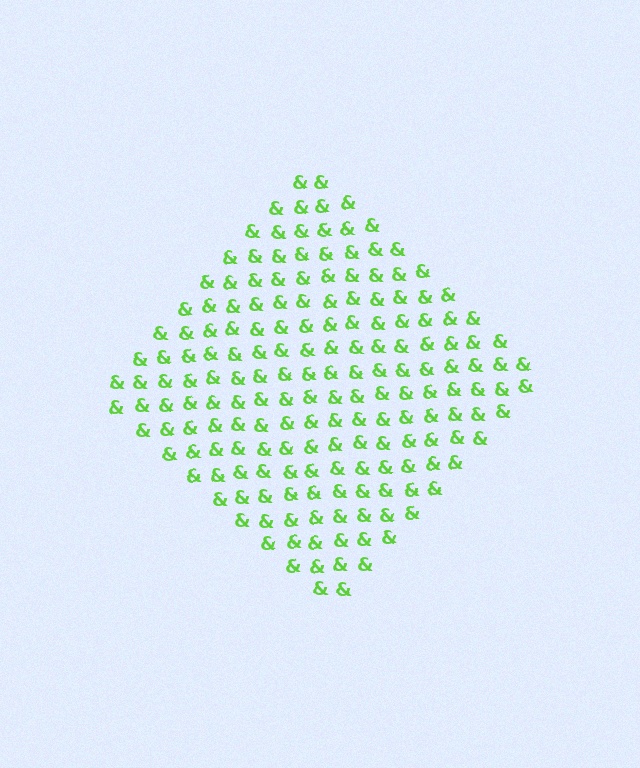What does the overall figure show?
The overall figure shows a diamond.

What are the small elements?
The small elements are ampersands.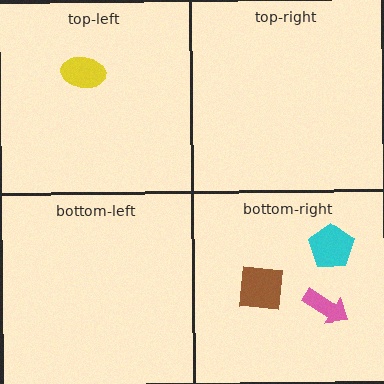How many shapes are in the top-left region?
1.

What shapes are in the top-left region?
The yellow ellipse.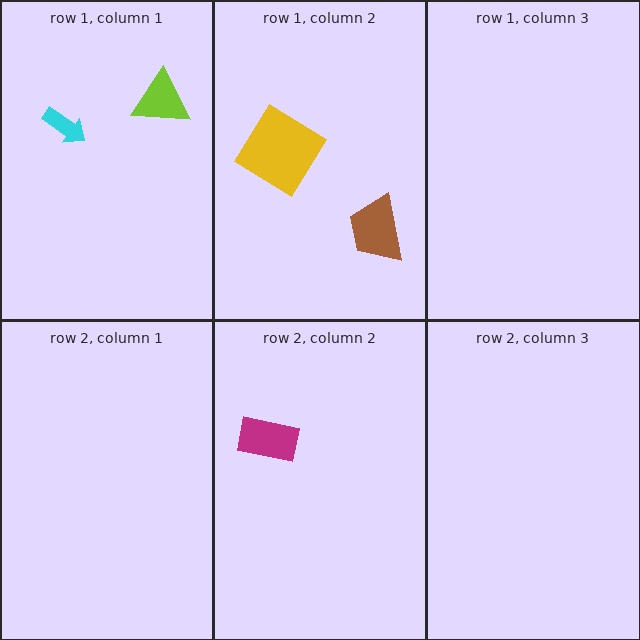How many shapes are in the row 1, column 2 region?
2.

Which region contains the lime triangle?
The row 1, column 1 region.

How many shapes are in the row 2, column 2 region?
1.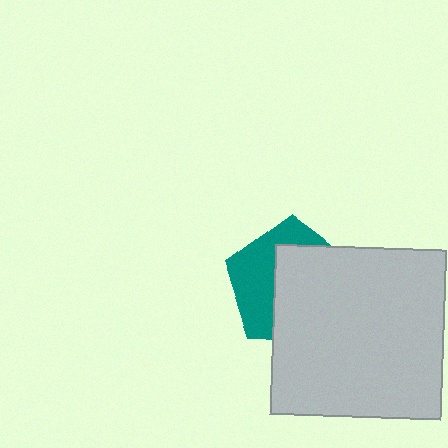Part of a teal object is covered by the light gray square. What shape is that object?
It is a pentagon.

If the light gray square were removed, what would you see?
You would see the complete teal pentagon.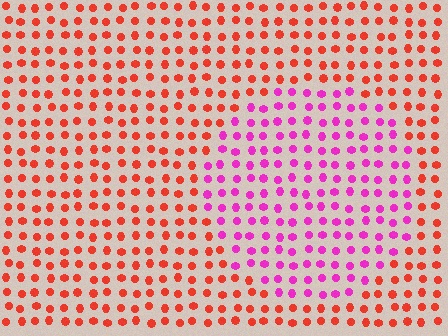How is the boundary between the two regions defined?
The boundary is defined purely by a slight shift in hue (about 54 degrees). Spacing, size, and orientation are identical on both sides.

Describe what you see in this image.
The image is filled with small red elements in a uniform arrangement. A circle-shaped region is visible where the elements are tinted to a slightly different hue, forming a subtle color boundary.